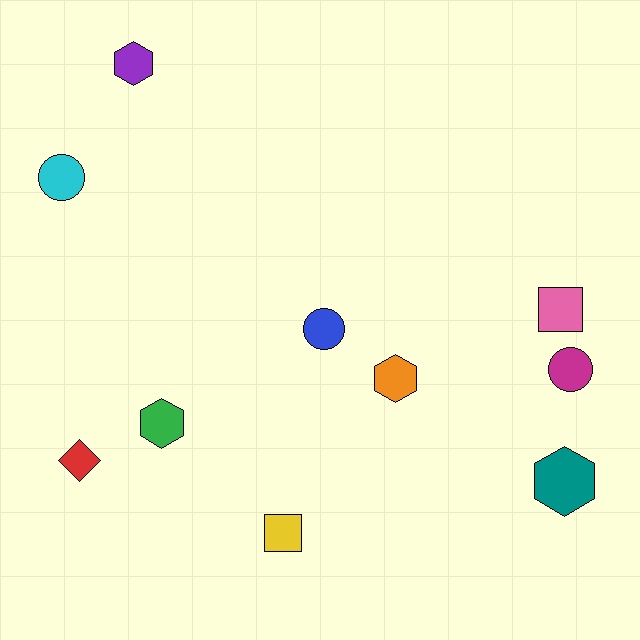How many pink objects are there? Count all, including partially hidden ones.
There is 1 pink object.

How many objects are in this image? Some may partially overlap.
There are 10 objects.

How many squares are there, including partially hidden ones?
There are 2 squares.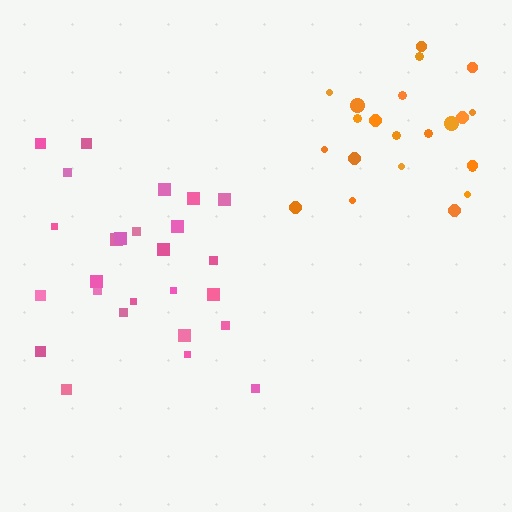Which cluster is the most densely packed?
Orange.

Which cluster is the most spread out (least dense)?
Pink.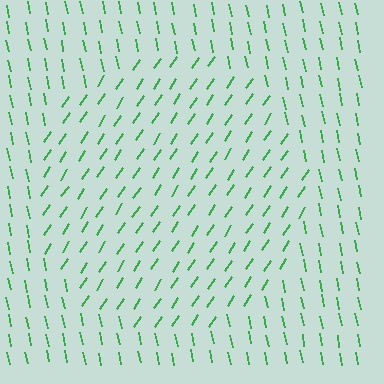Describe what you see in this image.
The image is filled with small green line segments. A circle region in the image has lines oriented differently from the surrounding lines, creating a visible texture boundary.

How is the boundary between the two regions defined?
The boundary is defined purely by a change in line orientation (approximately 45 degrees difference). All lines are the same color and thickness.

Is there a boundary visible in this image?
Yes, there is a texture boundary formed by a change in line orientation.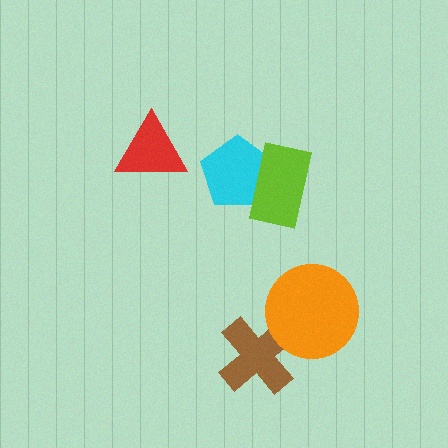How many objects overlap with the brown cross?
1 object overlaps with the brown cross.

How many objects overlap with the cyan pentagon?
1 object overlaps with the cyan pentagon.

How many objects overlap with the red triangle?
0 objects overlap with the red triangle.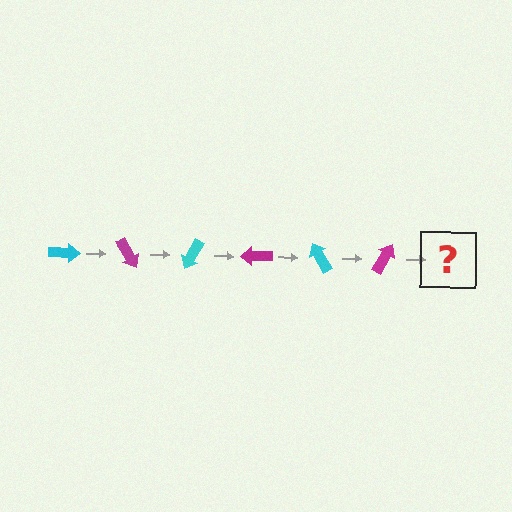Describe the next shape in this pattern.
It should be a cyan arrow, rotated 360 degrees from the start.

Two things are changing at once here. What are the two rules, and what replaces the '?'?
The two rules are that it rotates 60 degrees each step and the color cycles through cyan and magenta. The '?' should be a cyan arrow, rotated 360 degrees from the start.